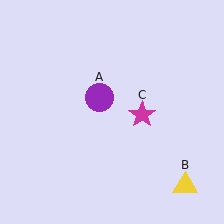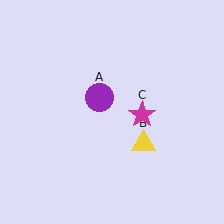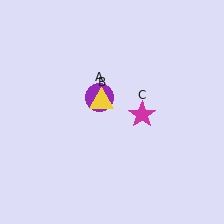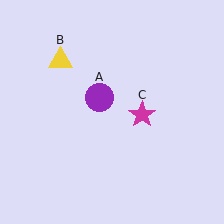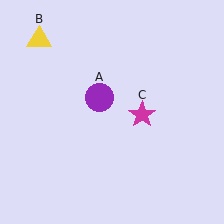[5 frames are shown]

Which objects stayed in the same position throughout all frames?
Purple circle (object A) and magenta star (object C) remained stationary.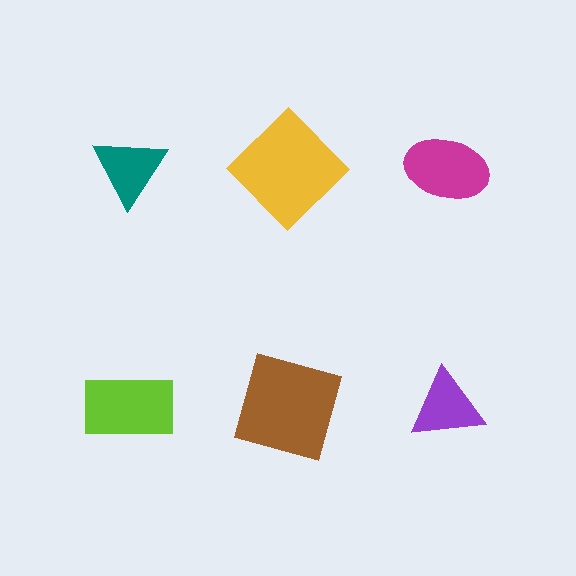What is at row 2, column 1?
A lime rectangle.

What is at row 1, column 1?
A teal triangle.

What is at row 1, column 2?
A yellow diamond.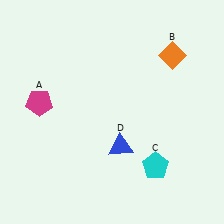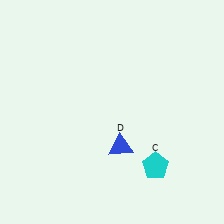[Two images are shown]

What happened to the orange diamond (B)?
The orange diamond (B) was removed in Image 2. It was in the top-right area of Image 1.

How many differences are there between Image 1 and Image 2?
There are 2 differences between the two images.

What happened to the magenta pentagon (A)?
The magenta pentagon (A) was removed in Image 2. It was in the top-left area of Image 1.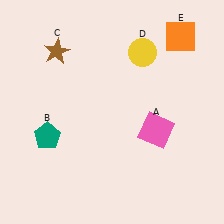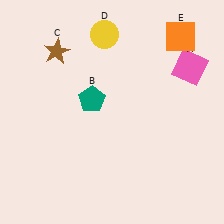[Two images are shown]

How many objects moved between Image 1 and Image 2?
3 objects moved between the two images.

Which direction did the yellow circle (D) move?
The yellow circle (D) moved left.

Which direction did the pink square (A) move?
The pink square (A) moved up.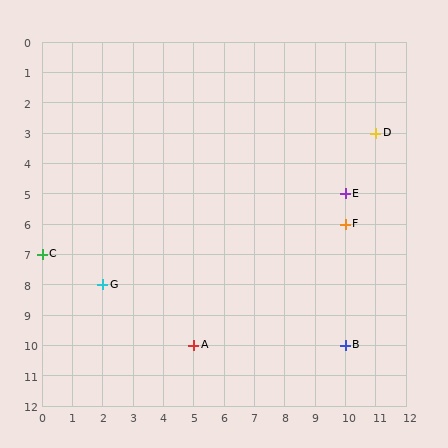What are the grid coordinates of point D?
Point D is at grid coordinates (11, 3).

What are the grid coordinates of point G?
Point G is at grid coordinates (2, 8).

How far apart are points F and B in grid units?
Points F and B are 4 rows apart.